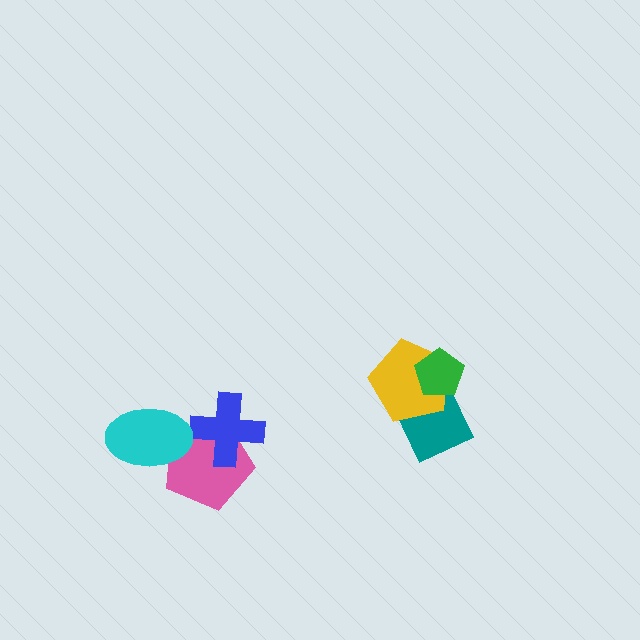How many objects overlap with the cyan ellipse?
1 object overlaps with the cyan ellipse.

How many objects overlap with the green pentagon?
2 objects overlap with the green pentagon.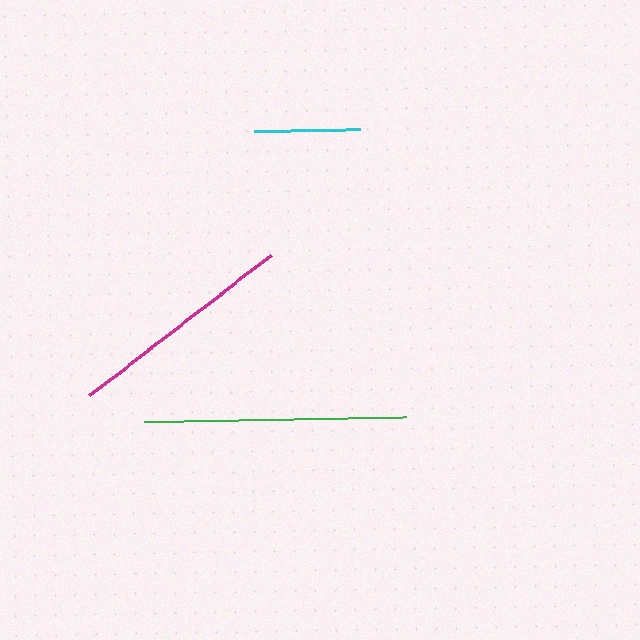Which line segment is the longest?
The green line is the longest at approximately 262 pixels.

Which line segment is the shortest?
The cyan line is the shortest at approximately 107 pixels.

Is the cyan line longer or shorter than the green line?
The green line is longer than the cyan line.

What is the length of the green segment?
The green segment is approximately 262 pixels long.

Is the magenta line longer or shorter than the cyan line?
The magenta line is longer than the cyan line.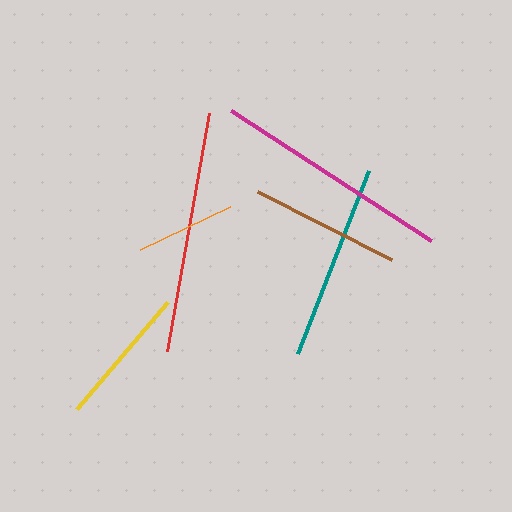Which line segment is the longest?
The red line is the longest at approximately 241 pixels.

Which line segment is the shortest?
The orange line is the shortest at approximately 100 pixels.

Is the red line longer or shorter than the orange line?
The red line is longer than the orange line.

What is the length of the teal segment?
The teal segment is approximately 195 pixels long.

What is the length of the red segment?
The red segment is approximately 241 pixels long.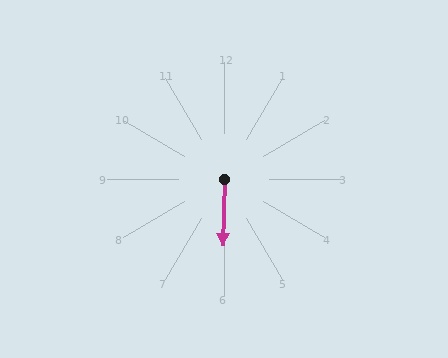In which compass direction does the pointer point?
South.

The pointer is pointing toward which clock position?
Roughly 6 o'clock.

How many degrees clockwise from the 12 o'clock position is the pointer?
Approximately 181 degrees.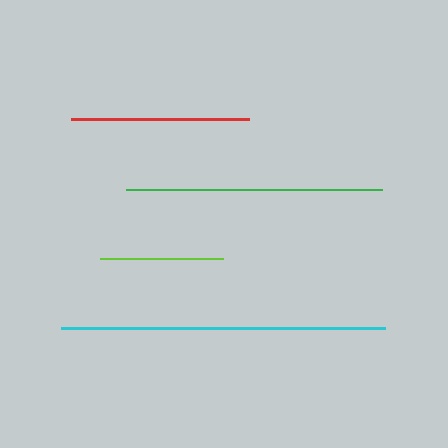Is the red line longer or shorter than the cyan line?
The cyan line is longer than the red line.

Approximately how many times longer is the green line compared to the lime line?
The green line is approximately 2.1 times the length of the lime line.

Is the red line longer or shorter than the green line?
The green line is longer than the red line.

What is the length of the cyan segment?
The cyan segment is approximately 324 pixels long.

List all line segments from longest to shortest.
From longest to shortest: cyan, green, red, lime.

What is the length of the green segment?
The green segment is approximately 257 pixels long.